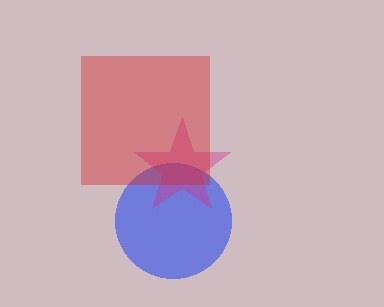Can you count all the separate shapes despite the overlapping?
Yes, there are 3 separate shapes.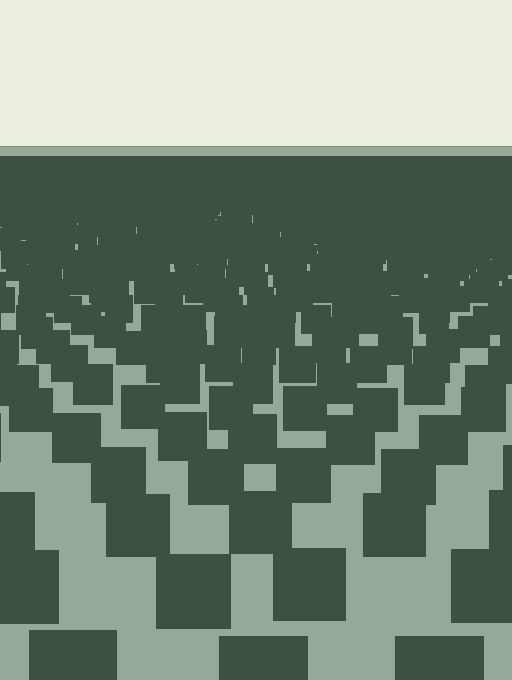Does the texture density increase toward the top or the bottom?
Density increases toward the top.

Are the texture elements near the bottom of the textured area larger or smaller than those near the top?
Larger. Near the bottom, elements are closer to the viewer and appear at a bigger on-screen size.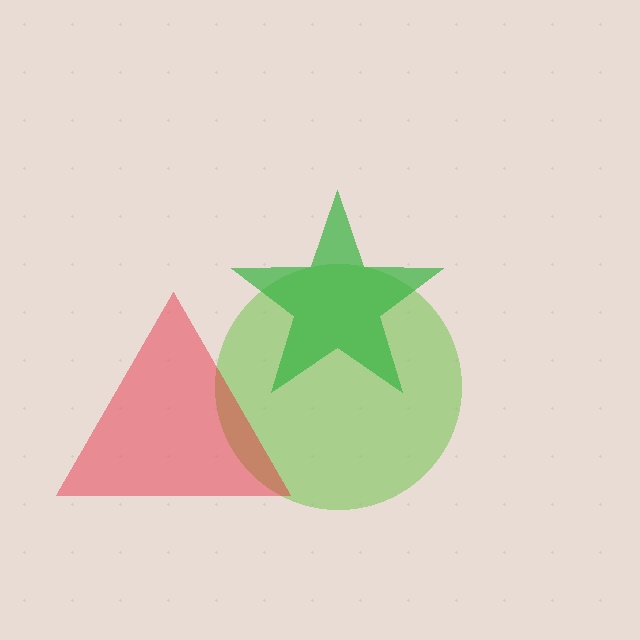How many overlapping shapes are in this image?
There are 3 overlapping shapes in the image.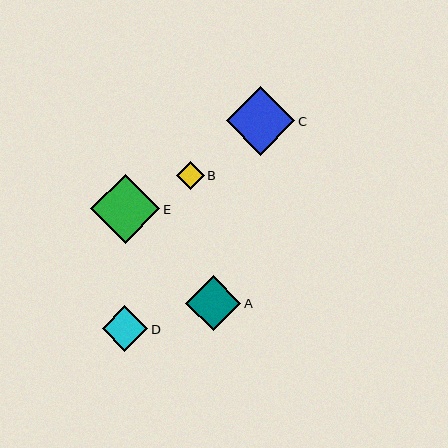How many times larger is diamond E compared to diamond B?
Diamond E is approximately 2.5 times the size of diamond B.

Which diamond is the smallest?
Diamond B is the smallest with a size of approximately 28 pixels.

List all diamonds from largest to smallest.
From largest to smallest: E, C, A, D, B.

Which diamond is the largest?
Diamond E is the largest with a size of approximately 70 pixels.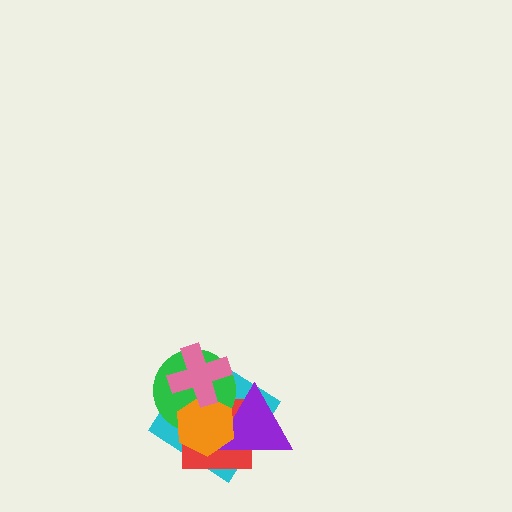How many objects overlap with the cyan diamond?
5 objects overlap with the cyan diamond.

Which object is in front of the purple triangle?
The orange hexagon is in front of the purple triangle.